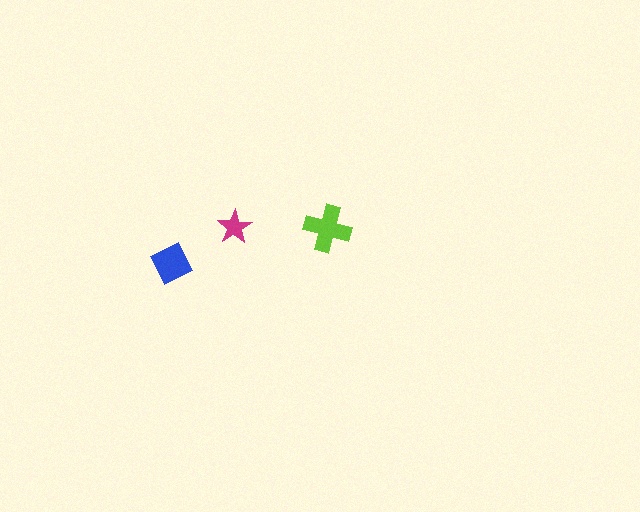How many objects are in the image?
There are 3 objects in the image.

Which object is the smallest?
The magenta star.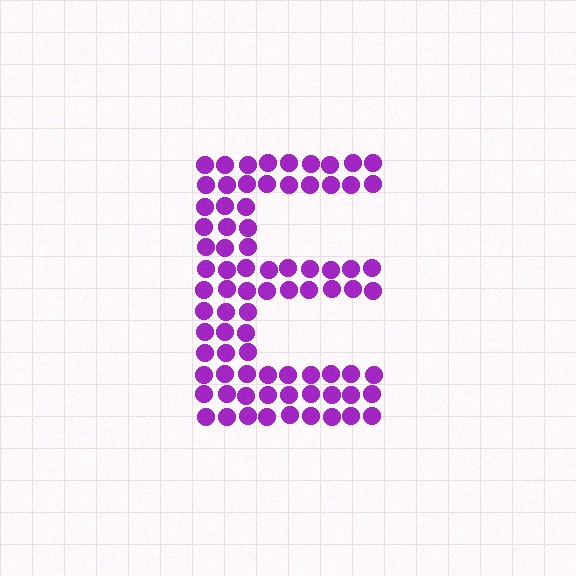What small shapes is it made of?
It is made of small circles.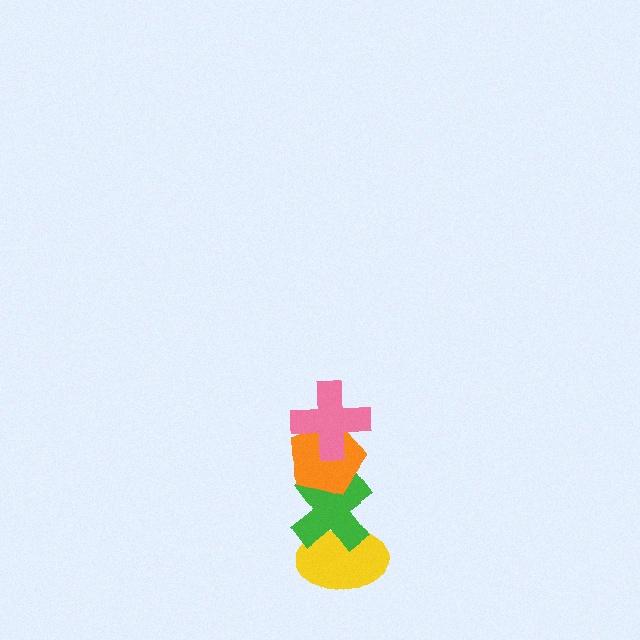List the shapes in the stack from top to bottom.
From top to bottom: the pink cross, the orange pentagon, the green cross, the yellow ellipse.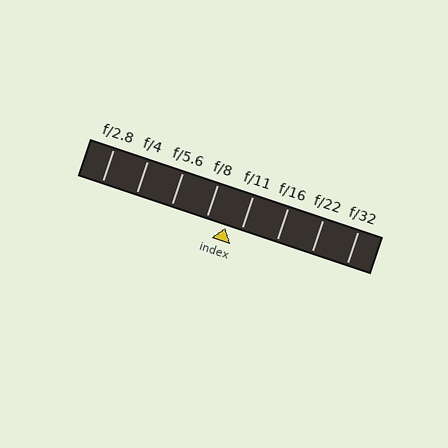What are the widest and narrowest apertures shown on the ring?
The widest aperture shown is f/2.8 and the narrowest is f/32.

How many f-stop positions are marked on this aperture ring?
There are 8 f-stop positions marked.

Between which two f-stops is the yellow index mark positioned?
The index mark is between f/8 and f/11.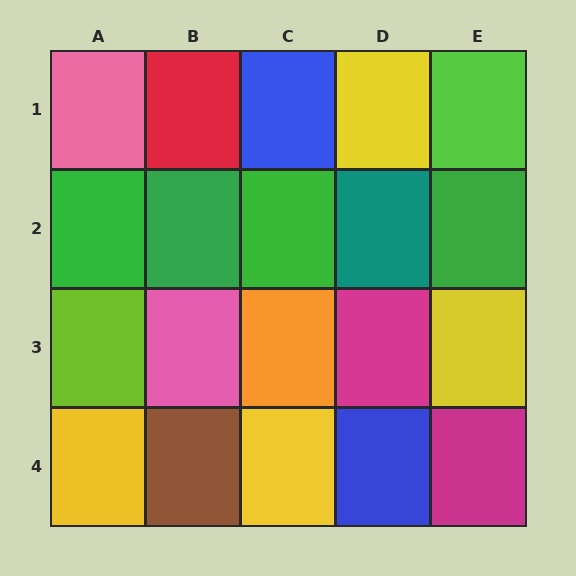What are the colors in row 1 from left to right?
Pink, red, blue, yellow, lime.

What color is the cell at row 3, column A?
Lime.